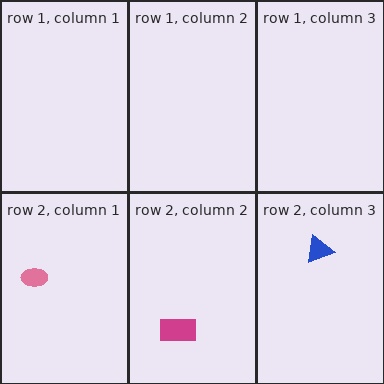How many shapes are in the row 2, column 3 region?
1.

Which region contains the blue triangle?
The row 2, column 3 region.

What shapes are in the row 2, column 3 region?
The blue triangle.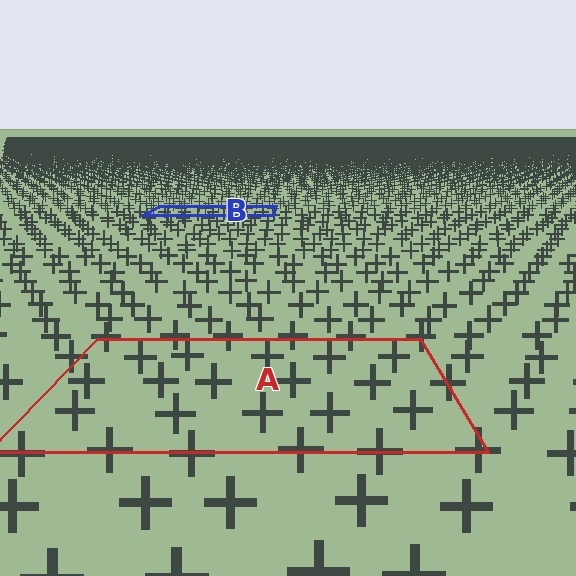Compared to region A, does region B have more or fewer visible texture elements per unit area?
Region B has more texture elements per unit area — they are packed more densely because it is farther away.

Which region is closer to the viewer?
Region A is closer. The texture elements there are larger and more spread out.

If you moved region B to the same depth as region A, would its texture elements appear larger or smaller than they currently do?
They would appear larger. At a closer depth, the same texture elements are projected at a bigger on-screen size.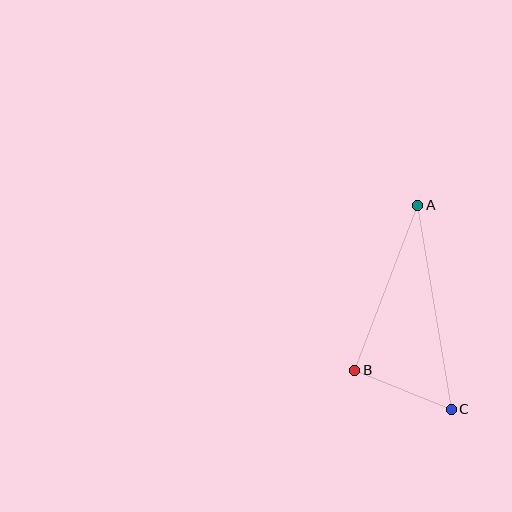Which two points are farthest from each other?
Points A and C are farthest from each other.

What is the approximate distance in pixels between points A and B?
The distance between A and B is approximately 177 pixels.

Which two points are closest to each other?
Points B and C are closest to each other.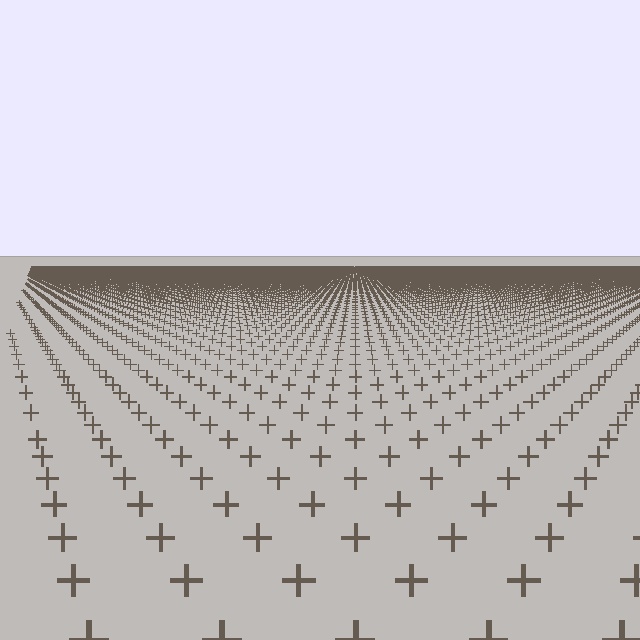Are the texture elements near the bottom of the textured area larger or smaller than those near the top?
Larger. Near the bottom, elements are closer to the viewer and appear at a bigger on-screen size.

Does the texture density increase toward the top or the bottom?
Density increases toward the top.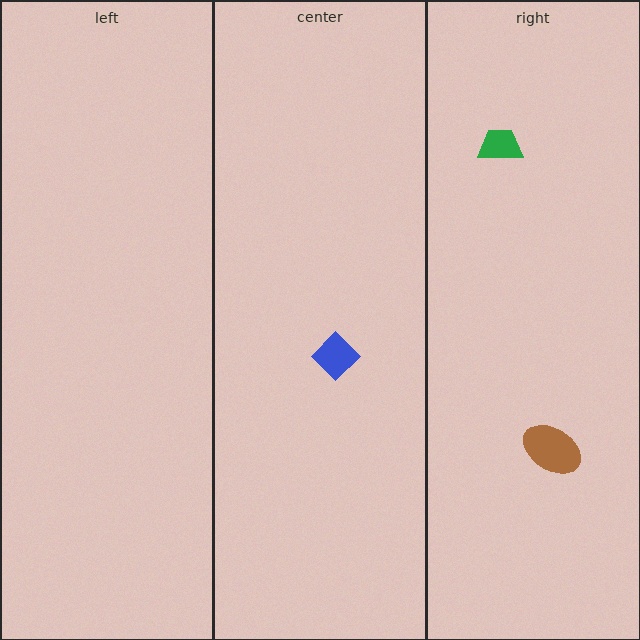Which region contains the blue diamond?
The center region.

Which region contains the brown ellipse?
The right region.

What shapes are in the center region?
The blue diamond.